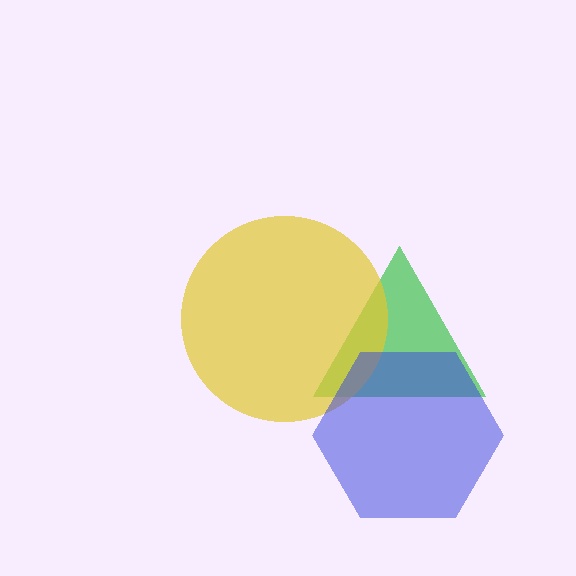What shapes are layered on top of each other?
The layered shapes are: a green triangle, a yellow circle, a blue hexagon.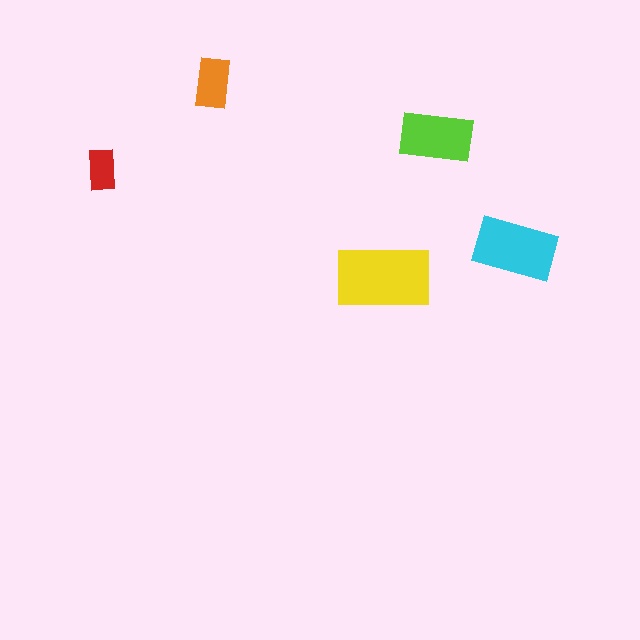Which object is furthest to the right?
The cyan rectangle is rightmost.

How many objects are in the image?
There are 5 objects in the image.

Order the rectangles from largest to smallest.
the yellow one, the cyan one, the lime one, the orange one, the red one.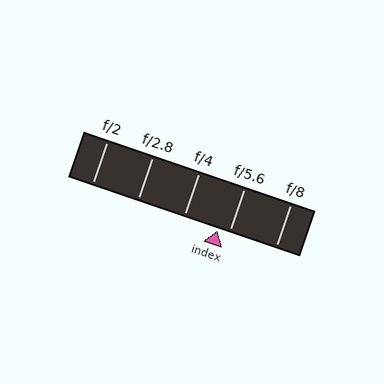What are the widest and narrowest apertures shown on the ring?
The widest aperture shown is f/2 and the narrowest is f/8.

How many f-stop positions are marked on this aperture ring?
There are 5 f-stop positions marked.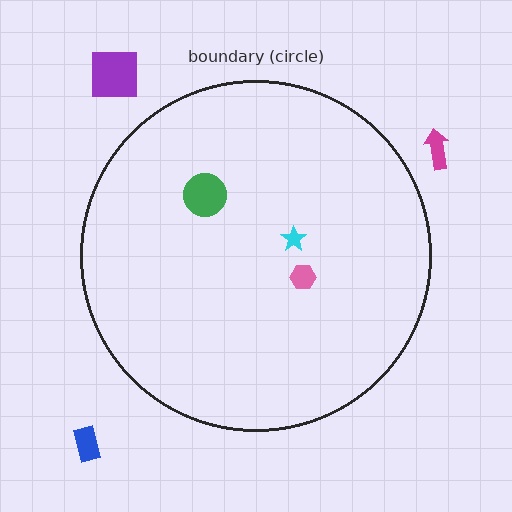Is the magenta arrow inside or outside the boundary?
Outside.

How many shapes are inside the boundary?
3 inside, 3 outside.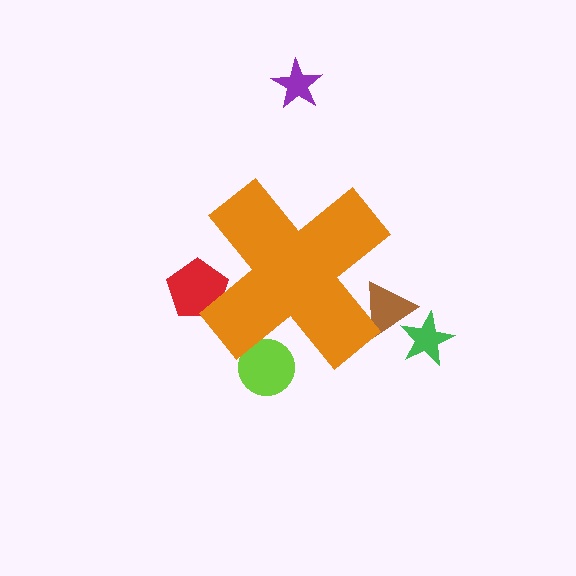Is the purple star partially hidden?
No, the purple star is fully visible.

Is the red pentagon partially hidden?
Yes, the red pentagon is partially hidden behind the orange cross.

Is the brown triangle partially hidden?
Yes, the brown triangle is partially hidden behind the orange cross.